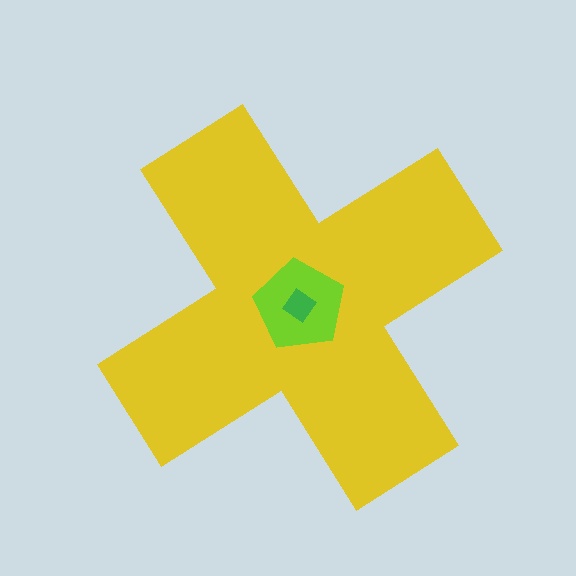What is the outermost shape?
The yellow cross.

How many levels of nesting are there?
3.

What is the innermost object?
The green diamond.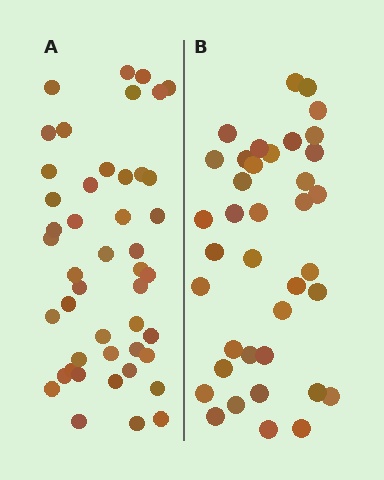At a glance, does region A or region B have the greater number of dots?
Region A (the left region) has more dots.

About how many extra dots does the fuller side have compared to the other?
Region A has roughly 8 or so more dots than region B.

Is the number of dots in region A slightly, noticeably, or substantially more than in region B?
Region A has only slightly more — the two regions are fairly close. The ratio is roughly 1.2 to 1.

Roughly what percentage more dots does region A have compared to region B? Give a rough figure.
About 20% more.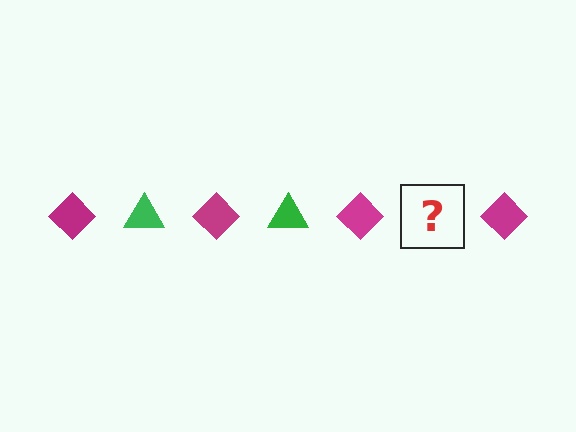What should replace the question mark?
The question mark should be replaced with a green triangle.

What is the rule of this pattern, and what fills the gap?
The rule is that the pattern alternates between magenta diamond and green triangle. The gap should be filled with a green triangle.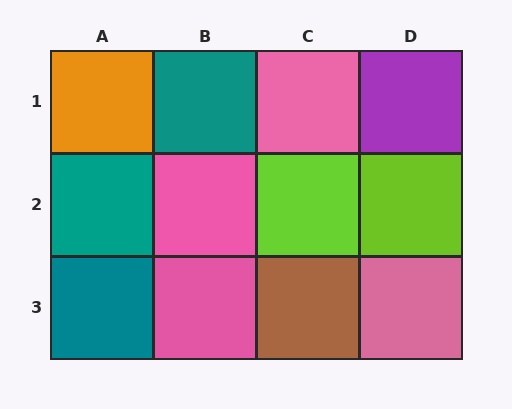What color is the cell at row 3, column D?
Pink.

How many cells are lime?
2 cells are lime.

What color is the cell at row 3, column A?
Teal.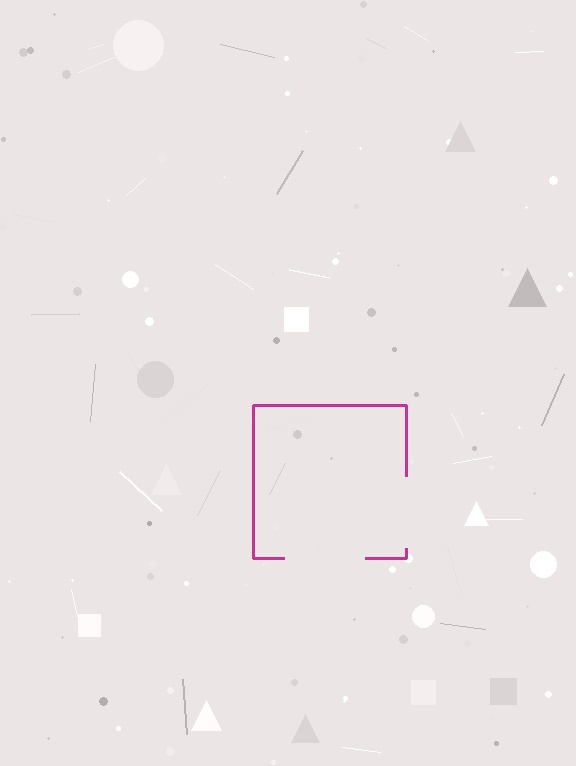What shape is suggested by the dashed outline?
The dashed outline suggests a square.